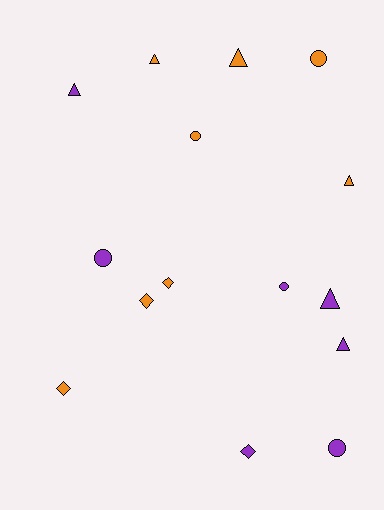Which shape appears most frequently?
Triangle, with 6 objects.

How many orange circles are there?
There are 2 orange circles.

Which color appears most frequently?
Orange, with 8 objects.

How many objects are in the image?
There are 15 objects.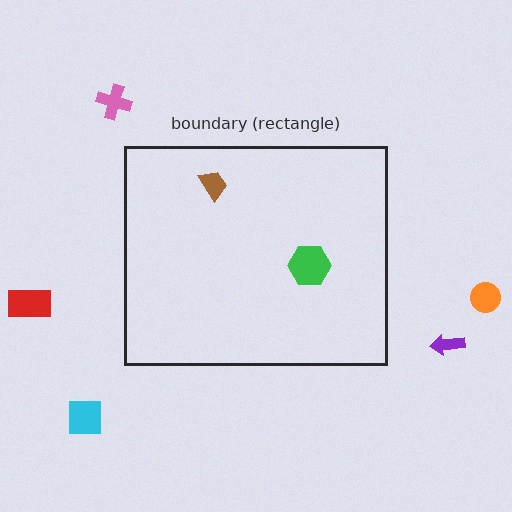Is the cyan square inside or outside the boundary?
Outside.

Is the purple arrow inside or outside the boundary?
Outside.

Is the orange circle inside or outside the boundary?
Outside.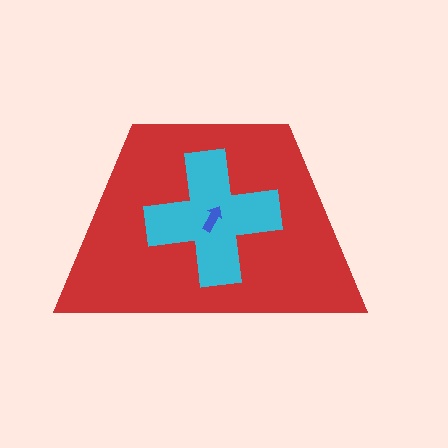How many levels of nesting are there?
3.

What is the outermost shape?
The red trapezoid.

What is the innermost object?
The blue arrow.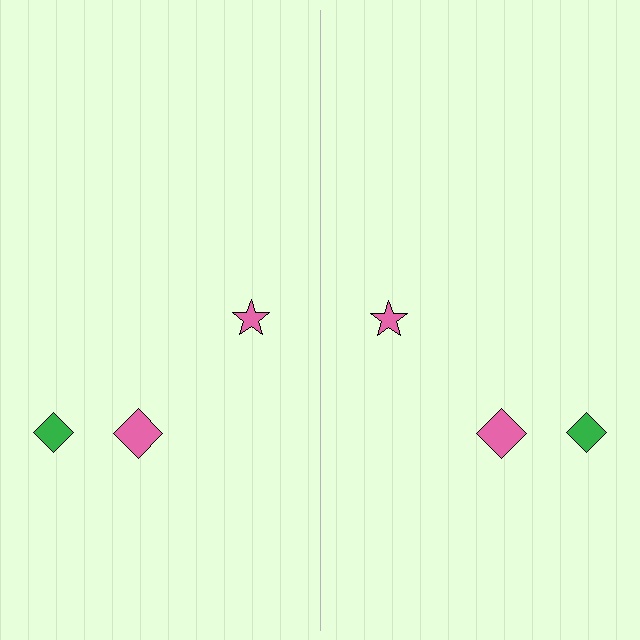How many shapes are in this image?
There are 6 shapes in this image.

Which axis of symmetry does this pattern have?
The pattern has a vertical axis of symmetry running through the center of the image.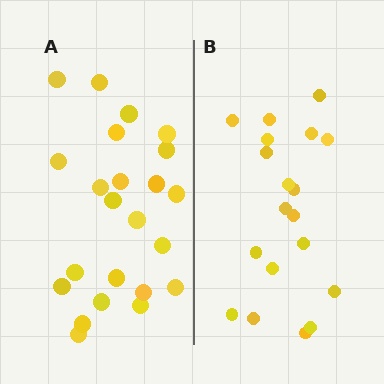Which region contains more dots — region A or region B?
Region A (the left region) has more dots.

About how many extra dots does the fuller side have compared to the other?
Region A has about 4 more dots than region B.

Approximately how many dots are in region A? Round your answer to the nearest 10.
About 20 dots. (The exact count is 23, which rounds to 20.)